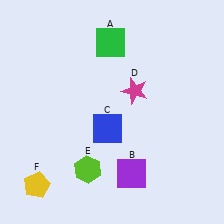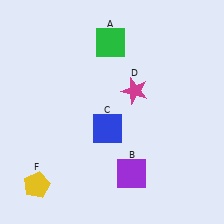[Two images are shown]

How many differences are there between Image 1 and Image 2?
There is 1 difference between the two images.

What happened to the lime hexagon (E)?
The lime hexagon (E) was removed in Image 2. It was in the bottom-left area of Image 1.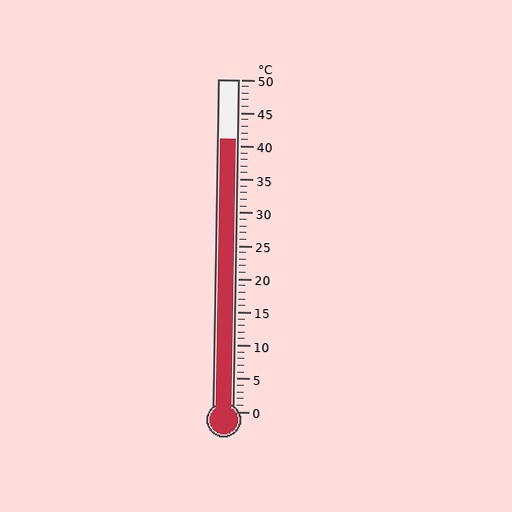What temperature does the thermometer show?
The thermometer shows approximately 41°C.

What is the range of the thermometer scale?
The thermometer scale ranges from 0°C to 50°C.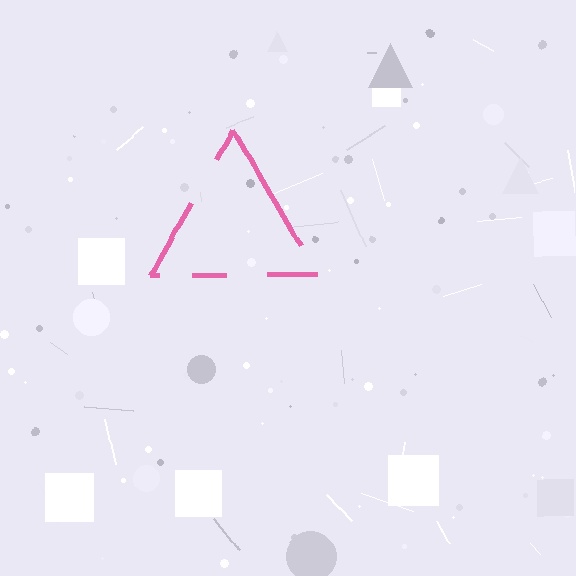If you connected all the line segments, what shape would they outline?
They would outline a triangle.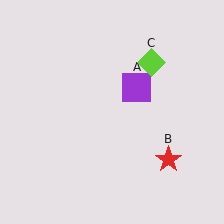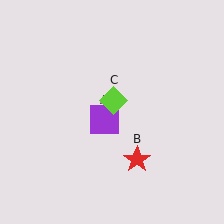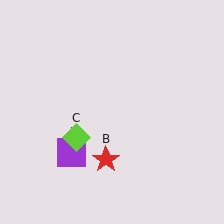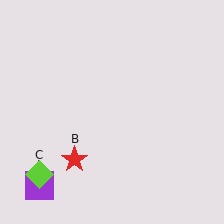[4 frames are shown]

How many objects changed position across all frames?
3 objects changed position: purple square (object A), red star (object B), lime diamond (object C).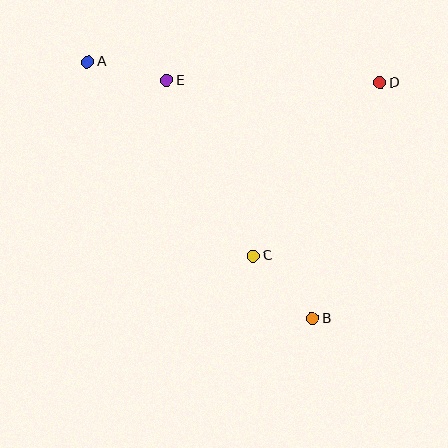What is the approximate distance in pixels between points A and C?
The distance between A and C is approximately 255 pixels.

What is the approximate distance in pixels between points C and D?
The distance between C and D is approximately 214 pixels.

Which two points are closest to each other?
Points A and E are closest to each other.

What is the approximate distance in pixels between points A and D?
The distance between A and D is approximately 293 pixels.